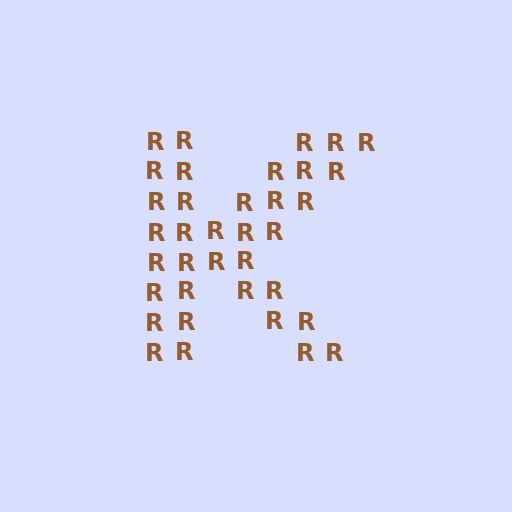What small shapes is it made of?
It is made of small letter R's.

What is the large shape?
The large shape is the letter K.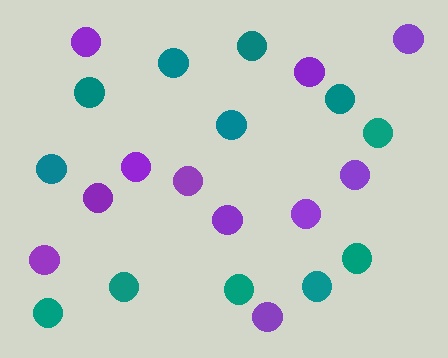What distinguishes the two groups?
There are 2 groups: one group of purple circles (11) and one group of teal circles (12).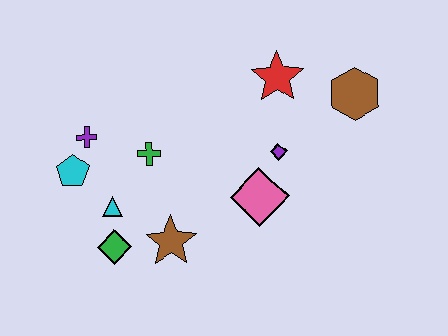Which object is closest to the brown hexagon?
The red star is closest to the brown hexagon.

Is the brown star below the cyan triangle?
Yes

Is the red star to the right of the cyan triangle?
Yes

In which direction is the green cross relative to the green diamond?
The green cross is above the green diamond.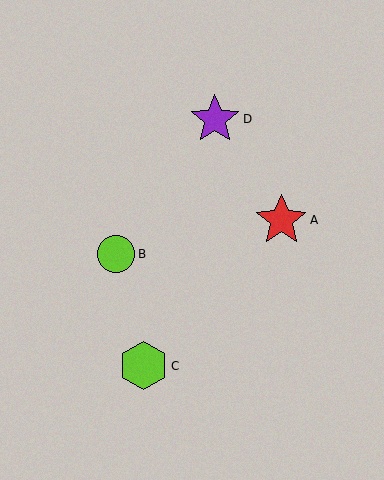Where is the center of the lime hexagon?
The center of the lime hexagon is at (143, 366).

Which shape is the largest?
The red star (labeled A) is the largest.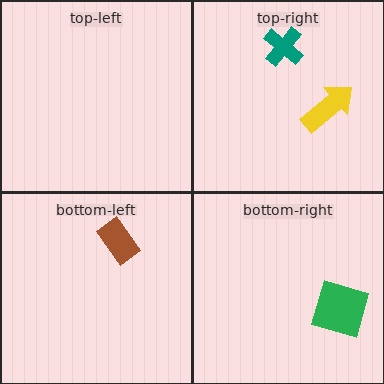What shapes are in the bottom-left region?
The brown rectangle.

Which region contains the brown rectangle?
The bottom-left region.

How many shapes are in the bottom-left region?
1.